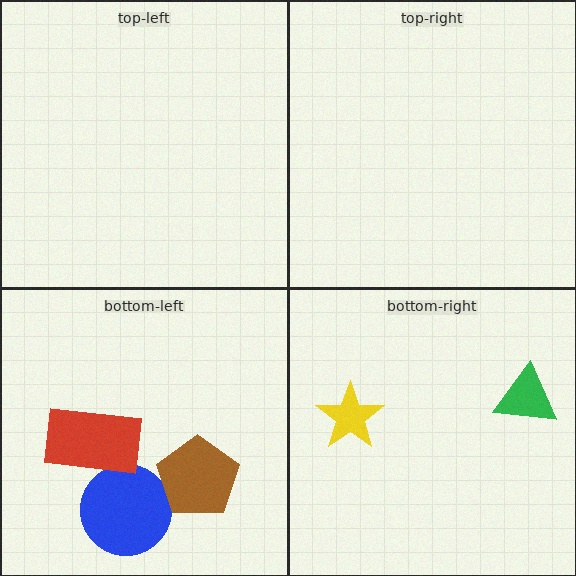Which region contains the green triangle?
The bottom-right region.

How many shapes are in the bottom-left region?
3.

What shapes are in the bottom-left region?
The blue circle, the brown pentagon, the red rectangle.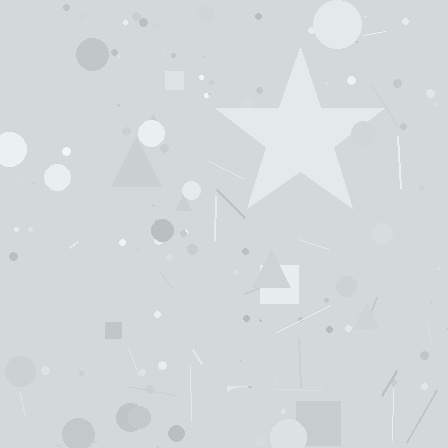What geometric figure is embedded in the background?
A star is embedded in the background.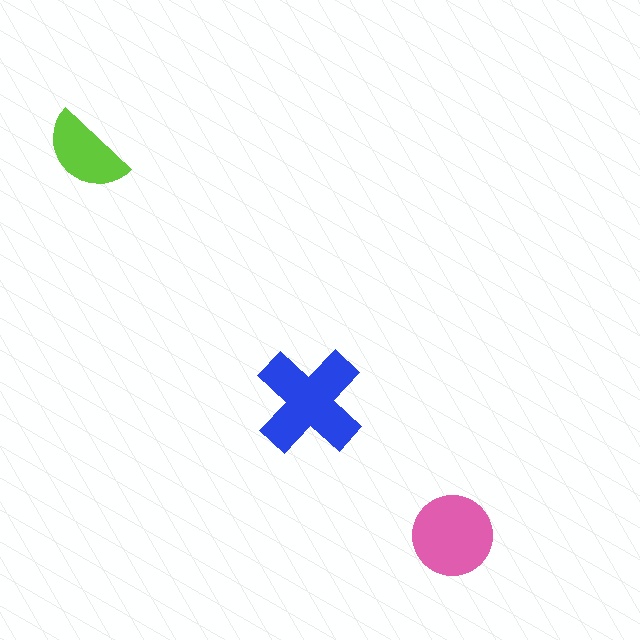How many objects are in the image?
There are 3 objects in the image.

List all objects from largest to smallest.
The blue cross, the pink circle, the lime semicircle.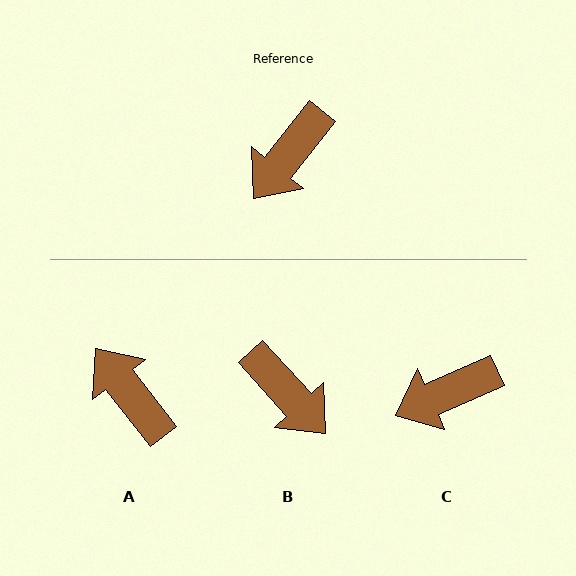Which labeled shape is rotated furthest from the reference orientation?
A, about 104 degrees away.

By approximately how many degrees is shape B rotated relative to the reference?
Approximately 81 degrees counter-clockwise.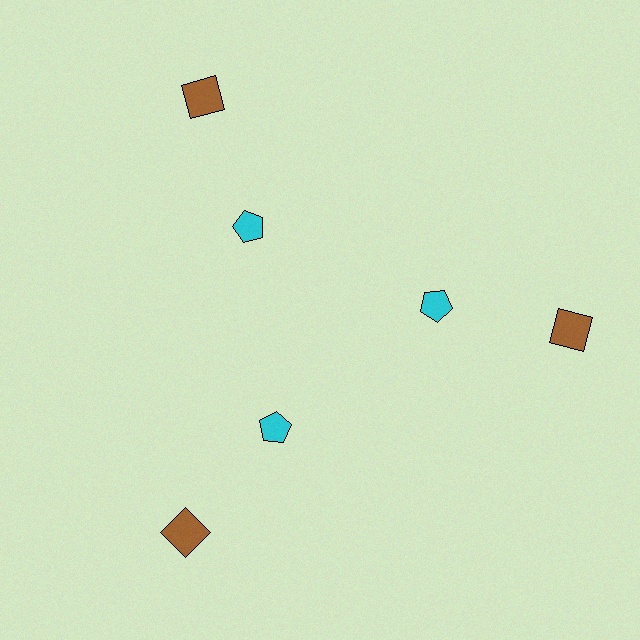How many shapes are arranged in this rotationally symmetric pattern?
There are 6 shapes, arranged in 3 groups of 2.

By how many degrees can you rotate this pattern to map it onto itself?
The pattern maps onto itself every 120 degrees of rotation.